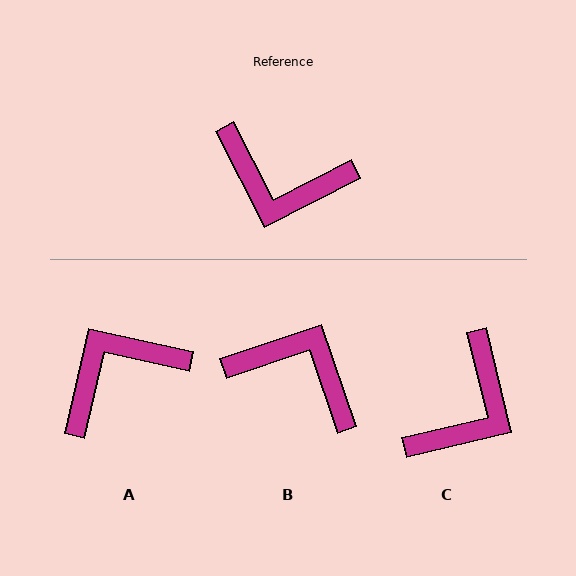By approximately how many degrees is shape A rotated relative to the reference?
Approximately 130 degrees clockwise.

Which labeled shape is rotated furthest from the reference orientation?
B, about 171 degrees away.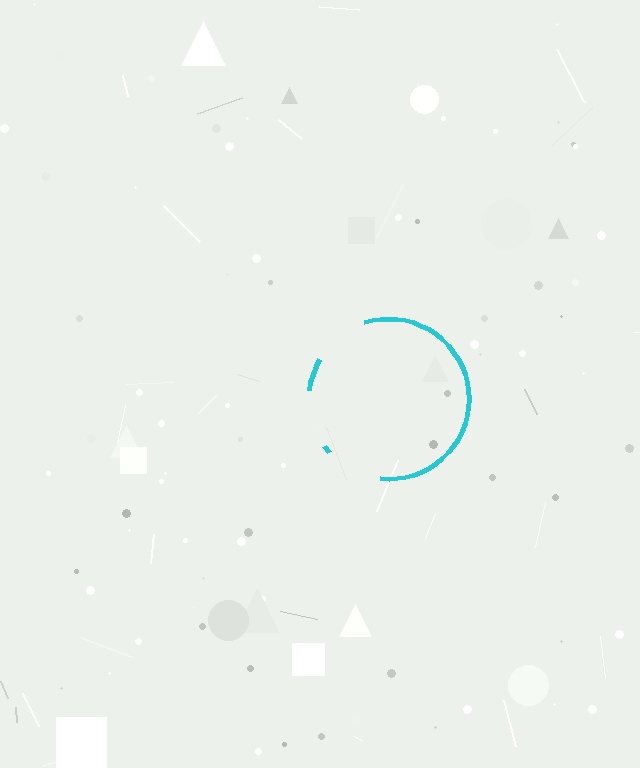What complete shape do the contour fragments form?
The contour fragments form a circle.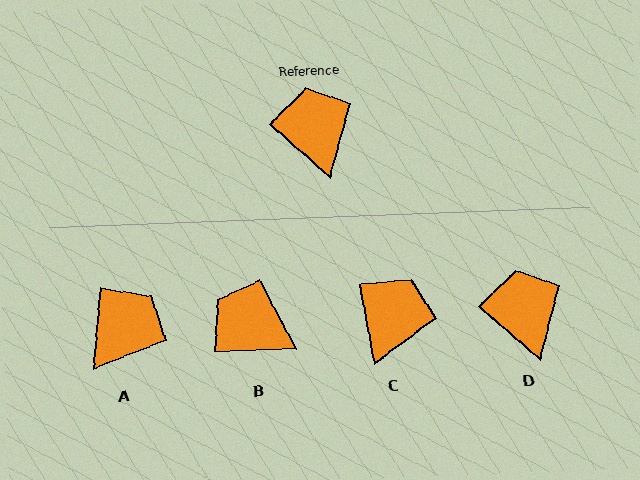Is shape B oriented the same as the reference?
No, it is off by about 43 degrees.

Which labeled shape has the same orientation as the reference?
D.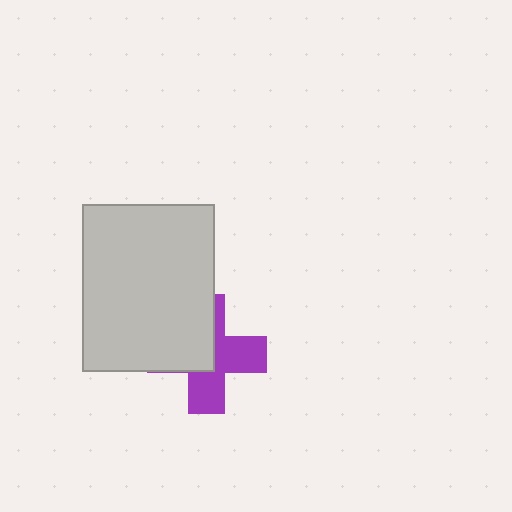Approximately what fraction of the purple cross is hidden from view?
Roughly 47% of the purple cross is hidden behind the light gray rectangle.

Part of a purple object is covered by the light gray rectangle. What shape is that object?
It is a cross.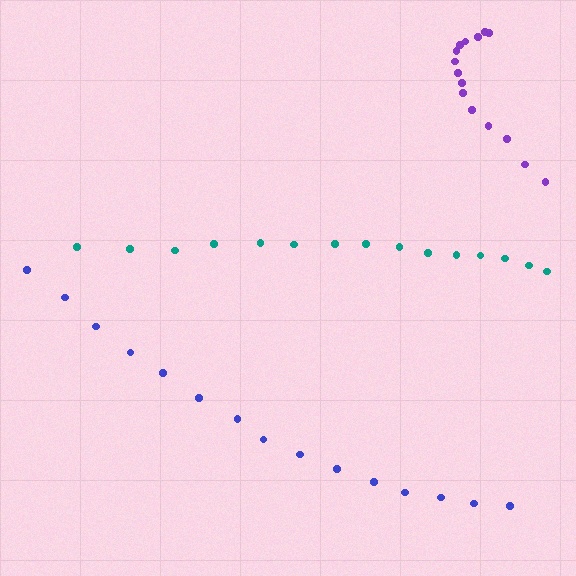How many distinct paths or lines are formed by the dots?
There are 3 distinct paths.